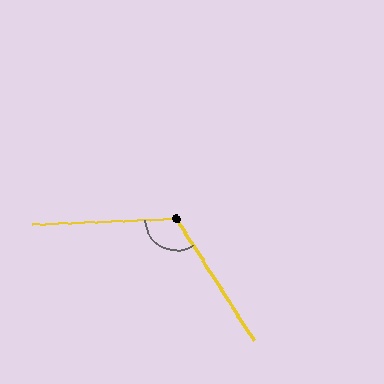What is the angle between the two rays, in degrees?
Approximately 120 degrees.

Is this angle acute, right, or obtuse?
It is obtuse.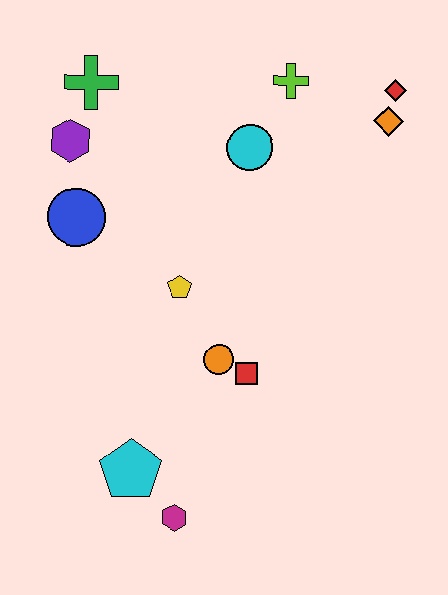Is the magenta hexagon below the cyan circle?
Yes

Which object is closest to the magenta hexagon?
The cyan pentagon is closest to the magenta hexagon.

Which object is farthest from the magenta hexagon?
The red diamond is farthest from the magenta hexagon.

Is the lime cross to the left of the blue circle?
No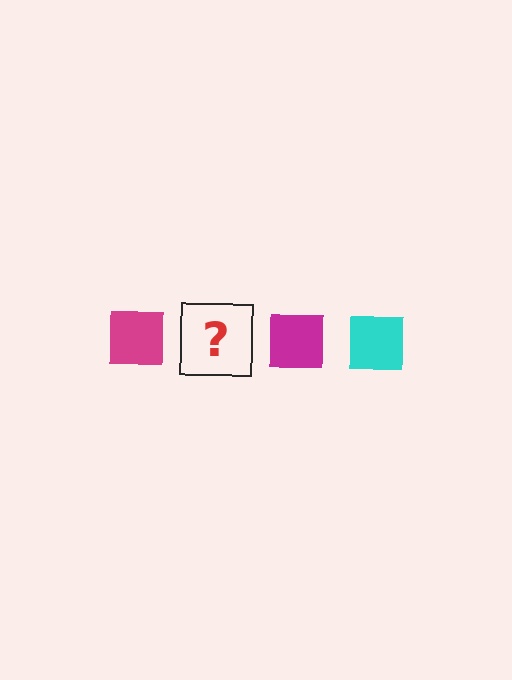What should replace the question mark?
The question mark should be replaced with a cyan square.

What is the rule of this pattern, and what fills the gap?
The rule is that the pattern cycles through magenta, cyan squares. The gap should be filled with a cyan square.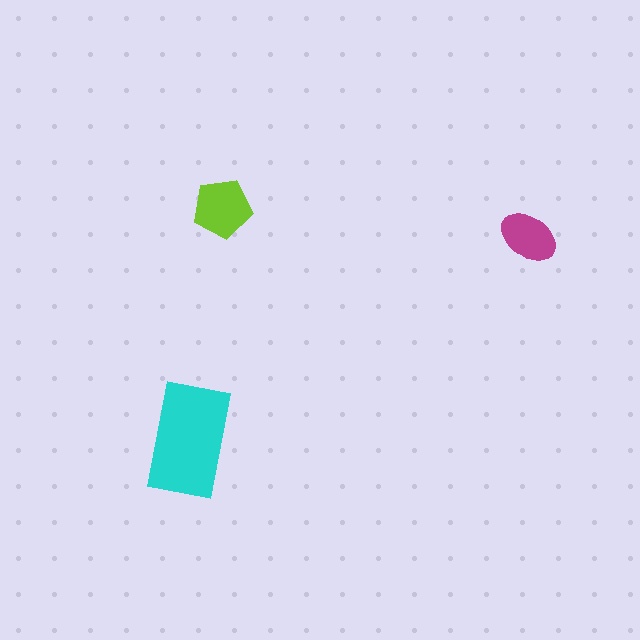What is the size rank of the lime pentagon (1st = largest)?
2nd.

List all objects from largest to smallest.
The cyan rectangle, the lime pentagon, the magenta ellipse.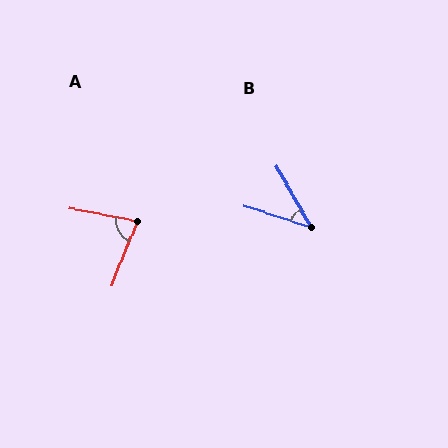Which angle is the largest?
A, at approximately 79 degrees.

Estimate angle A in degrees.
Approximately 79 degrees.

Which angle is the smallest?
B, at approximately 42 degrees.